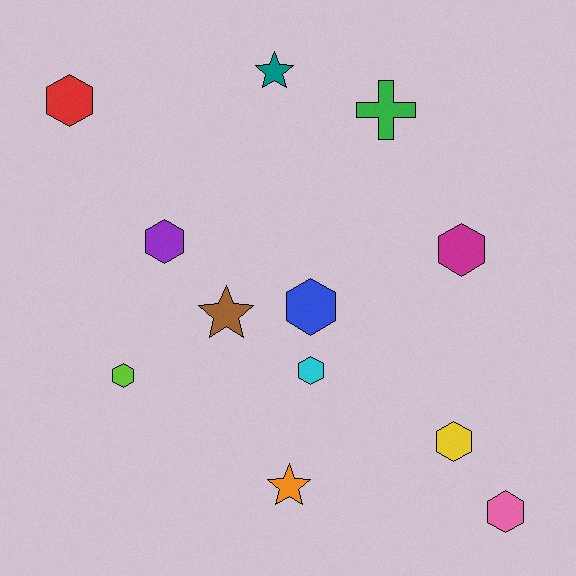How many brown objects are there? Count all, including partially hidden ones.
There is 1 brown object.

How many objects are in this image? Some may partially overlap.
There are 12 objects.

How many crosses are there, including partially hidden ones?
There is 1 cross.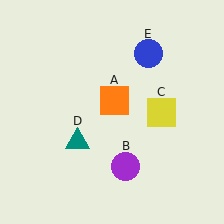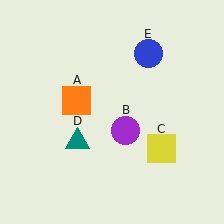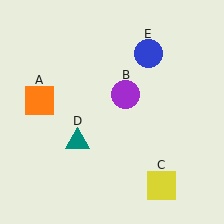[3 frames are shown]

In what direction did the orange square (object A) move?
The orange square (object A) moved left.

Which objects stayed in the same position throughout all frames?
Teal triangle (object D) and blue circle (object E) remained stationary.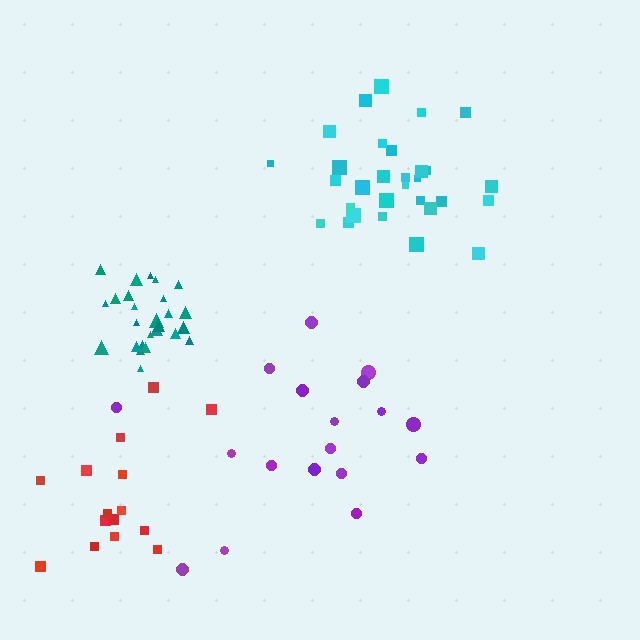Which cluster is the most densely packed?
Teal.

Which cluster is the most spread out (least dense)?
Purple.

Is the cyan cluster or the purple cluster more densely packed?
Cyan.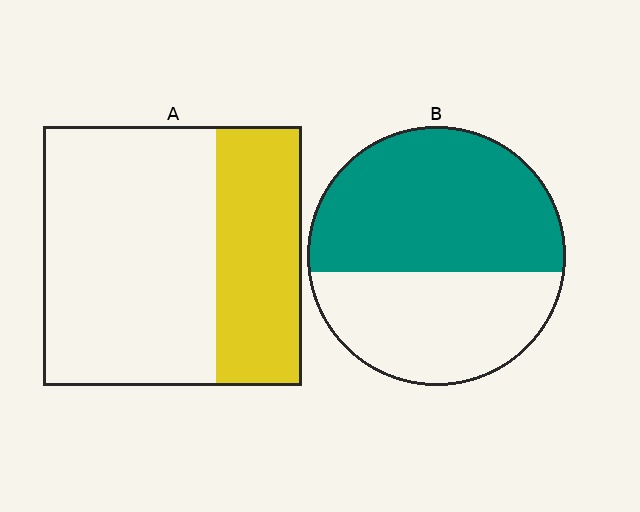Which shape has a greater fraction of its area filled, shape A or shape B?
Shape B.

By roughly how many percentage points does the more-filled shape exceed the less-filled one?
By roughly 25 percentage points (B over A).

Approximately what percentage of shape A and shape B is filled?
A is approximately 35% and B is approximately 60%.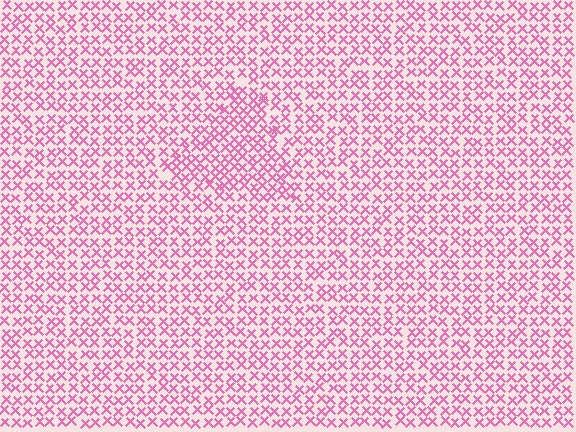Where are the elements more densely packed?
The elements are more densely packed inside the triangle boundary.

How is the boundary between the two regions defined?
The boundary is defined by a change in element density (approximately 1.4x ratio). All elements are the same color, size, and shape.